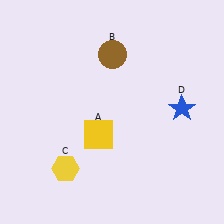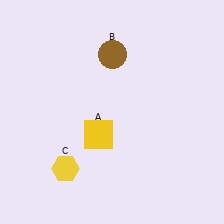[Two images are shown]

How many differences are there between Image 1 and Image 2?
There is 1 difference between the two images.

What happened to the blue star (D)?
The blue star (D) was removed in Image 2. It was in the top-right area of Image 1.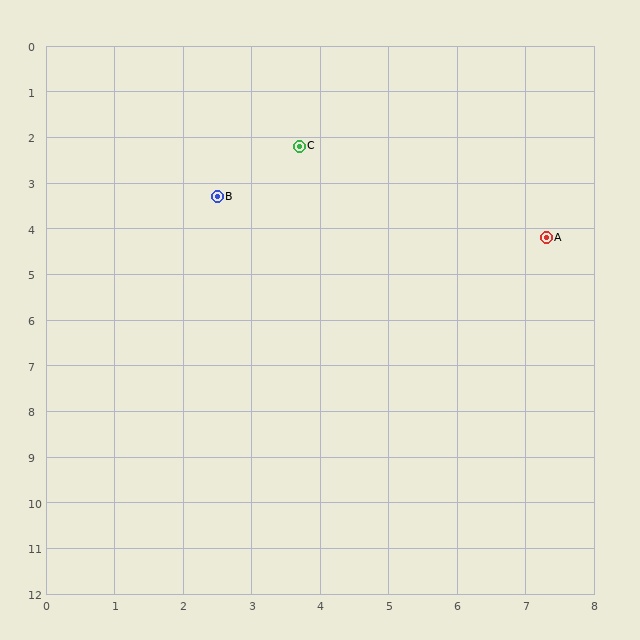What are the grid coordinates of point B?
Point B is at approximately (2.5, 3.3).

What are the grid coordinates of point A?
Point A is at approximately (7.3, 4.2).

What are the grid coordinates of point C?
Point C is at approximately (3.7, 2.2).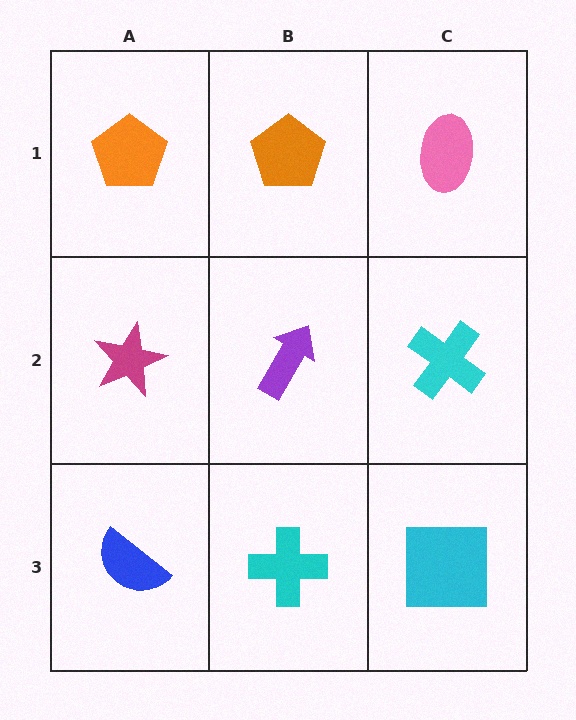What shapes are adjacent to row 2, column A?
An orange pentagon (row 1, column A), a blue semicircle (row 3, column A), a purple arrow (row 2, column B).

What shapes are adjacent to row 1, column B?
A purple arrow (row 2, column B), an orange pentagon (row 1, column A), a pink ellipse (row 1, column C).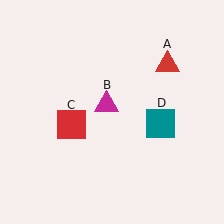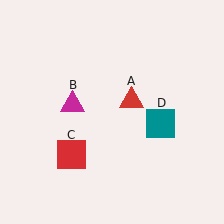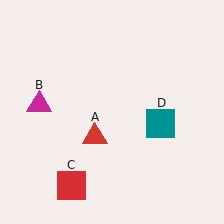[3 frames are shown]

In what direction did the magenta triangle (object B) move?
The magenta triangle (object B) moved left.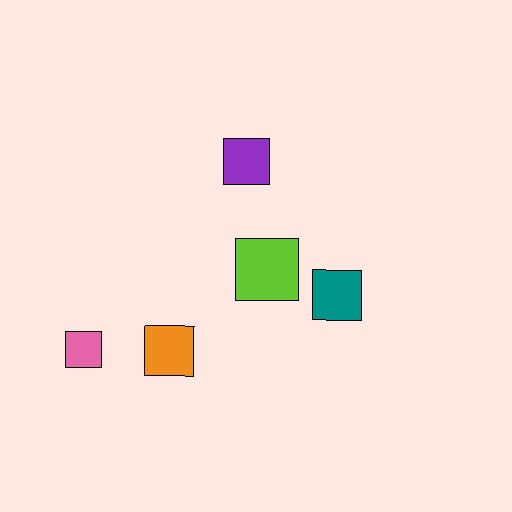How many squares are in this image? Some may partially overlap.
There are 5 squares.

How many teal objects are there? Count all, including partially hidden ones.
There is 1 teal object.